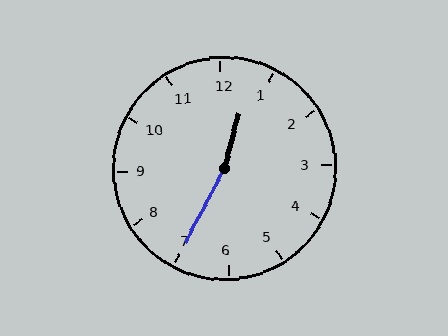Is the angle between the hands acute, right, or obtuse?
It is obtuse.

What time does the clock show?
12:35.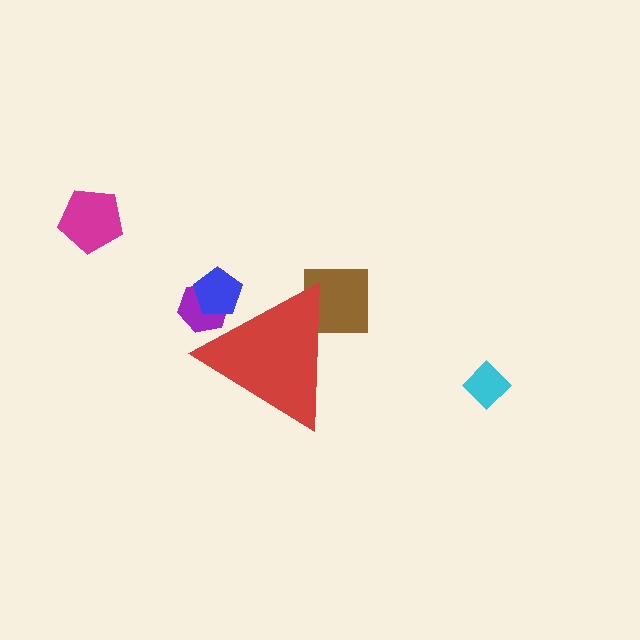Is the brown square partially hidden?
Yes, the brown square is partially hidden behind the red triangle.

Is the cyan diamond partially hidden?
No, the cyan diamond is fully visible.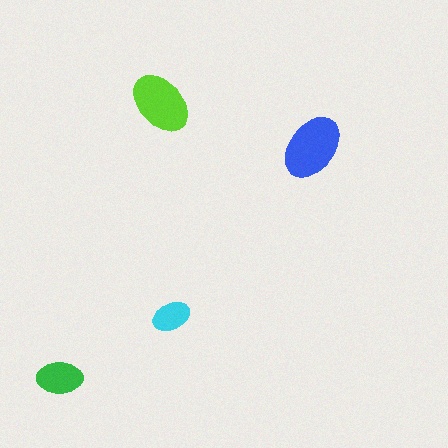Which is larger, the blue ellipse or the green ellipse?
The blue one.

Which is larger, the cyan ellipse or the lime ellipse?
The lime one.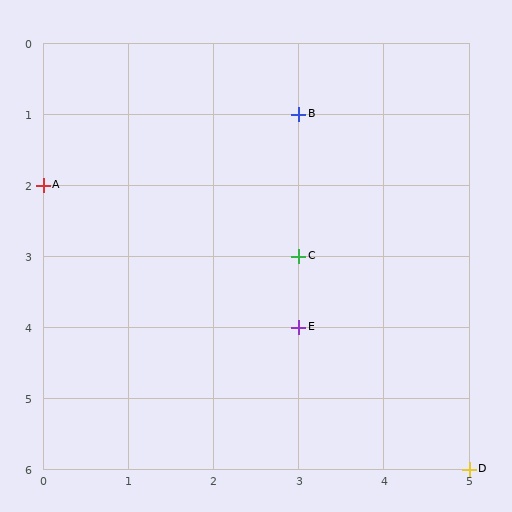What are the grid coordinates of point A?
Point A is at grid coordinates (0, 2).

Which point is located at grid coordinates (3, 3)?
Point C is at (3, 3).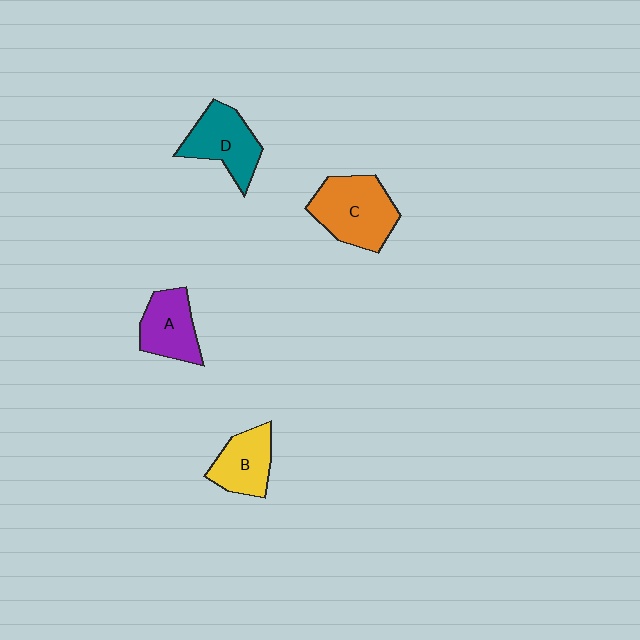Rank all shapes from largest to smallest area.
From largest to smallest: C (orange), D (teal), A (purple), B (yellow).